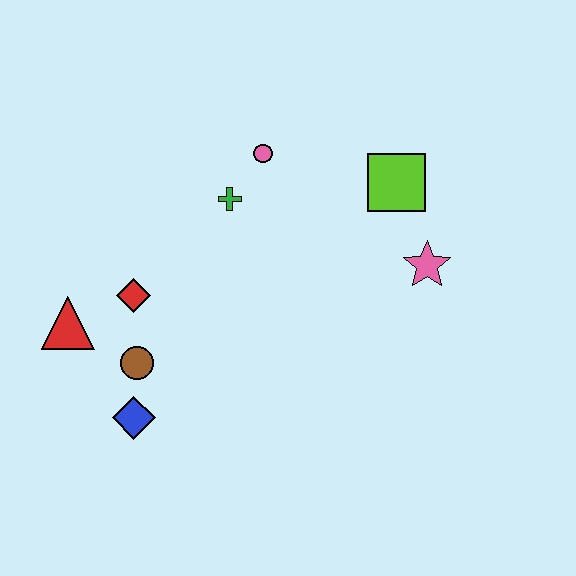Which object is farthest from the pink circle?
The blue diamond is farthest from the pink circle.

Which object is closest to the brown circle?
The blue diamond is closest to the brown circle.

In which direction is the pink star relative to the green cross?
The pink star is to the right of the green cross.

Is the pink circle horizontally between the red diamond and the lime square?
Yes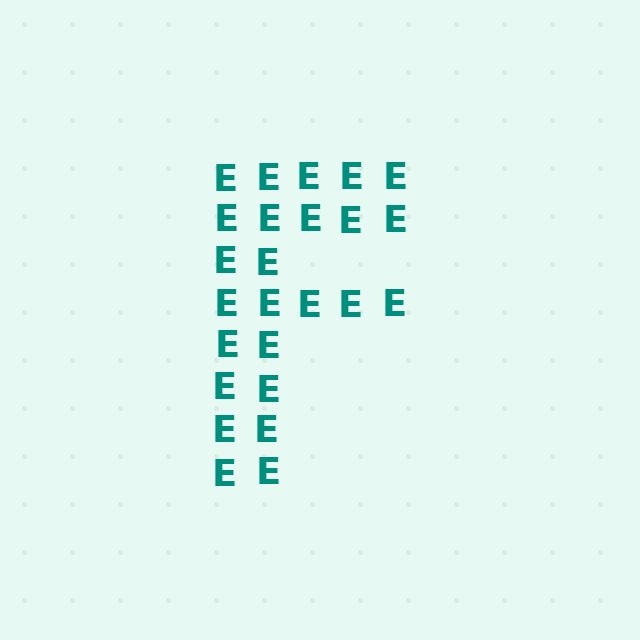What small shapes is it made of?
It is made of small letter E's.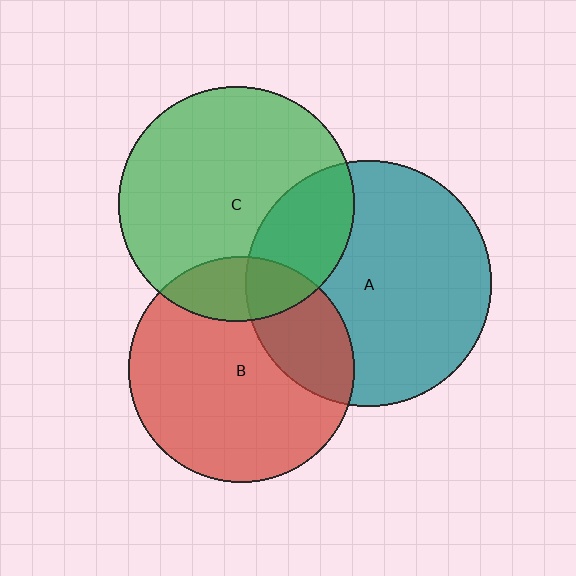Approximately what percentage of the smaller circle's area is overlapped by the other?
Approximately 25%.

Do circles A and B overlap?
Yes.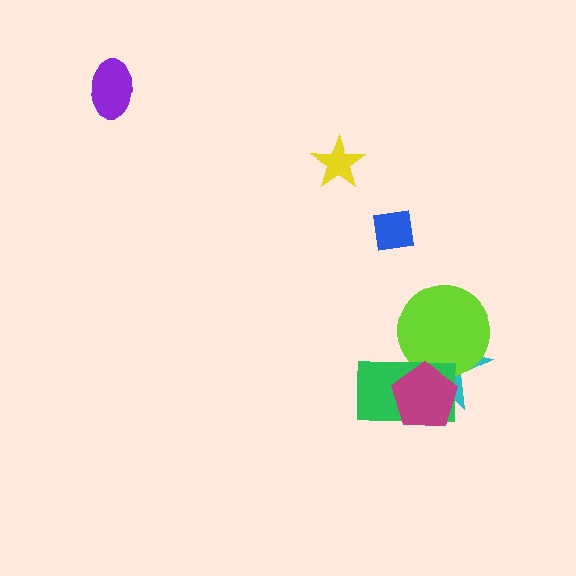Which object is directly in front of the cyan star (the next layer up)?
The lime circle is directly in front of the cyan star.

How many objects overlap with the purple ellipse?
0 objects overlap with the purple ellipse.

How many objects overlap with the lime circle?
3 objects overlap with the lime circle.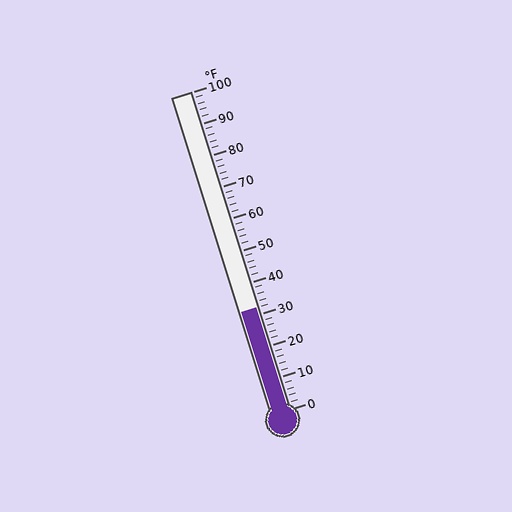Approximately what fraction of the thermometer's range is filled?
The thermometer is filled to approximately 30% of its range.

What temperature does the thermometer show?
The thermometer shows approximately 32°F.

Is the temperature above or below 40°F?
The temperature is below 40°F.